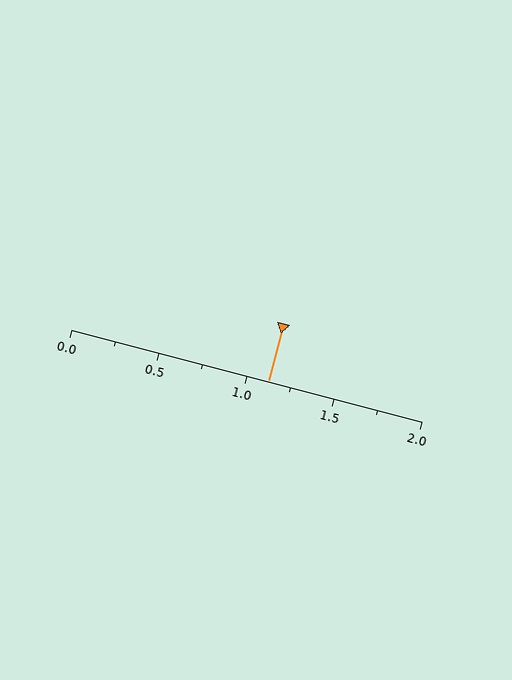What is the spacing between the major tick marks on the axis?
The major ticks are spaced 0.5 apart.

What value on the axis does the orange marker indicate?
The marker indicates approximately 1.12.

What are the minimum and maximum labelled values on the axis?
The axis runs from 0.0 to 2.0.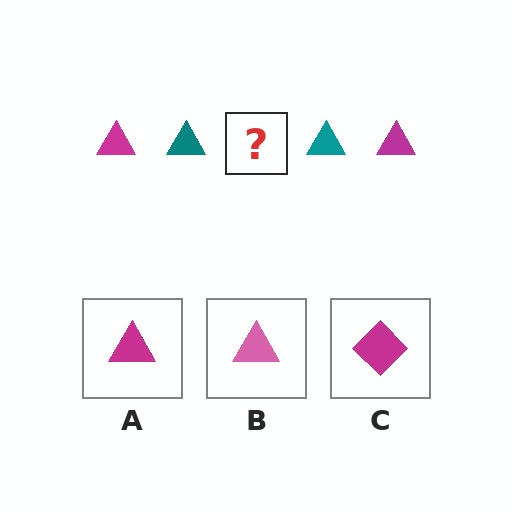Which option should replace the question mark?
Option A.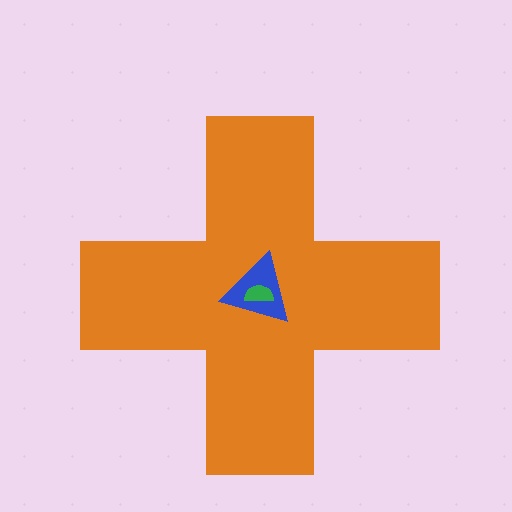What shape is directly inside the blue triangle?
The green semicircle.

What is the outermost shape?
The orange cross.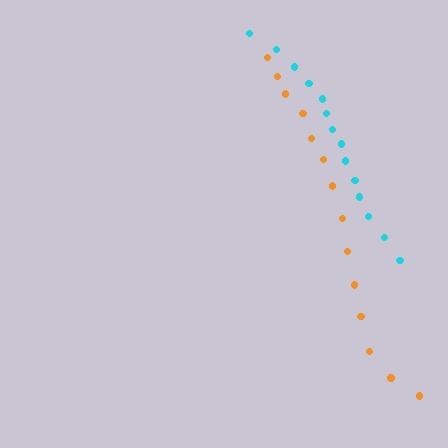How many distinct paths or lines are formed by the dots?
There are 2 distinct paths.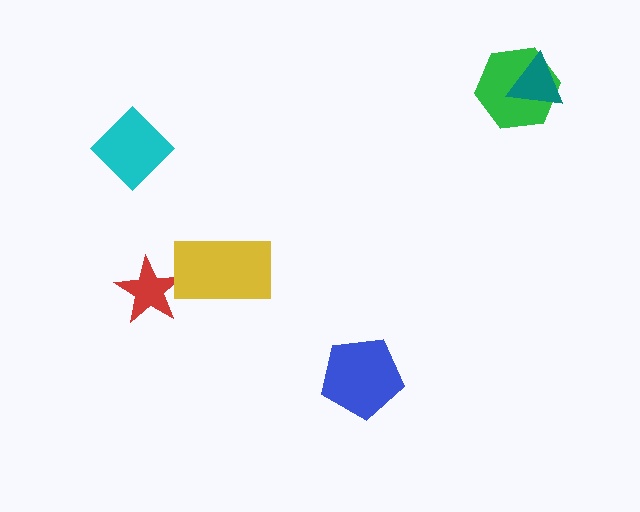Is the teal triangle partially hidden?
No, no other shape covers it.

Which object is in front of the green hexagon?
The teal triangle is in front of the green hexagon.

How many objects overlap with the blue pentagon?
0 objects overlap with the blue pentagon.